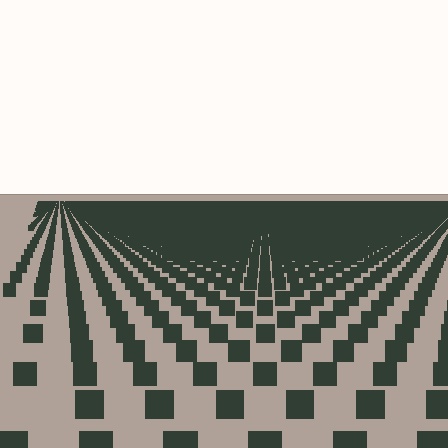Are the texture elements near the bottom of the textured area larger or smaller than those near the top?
Larger. Near the bottom, elements are closer to the viewer and appear at a bigger on-screen size.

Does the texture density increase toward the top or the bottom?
Density increases toward the top.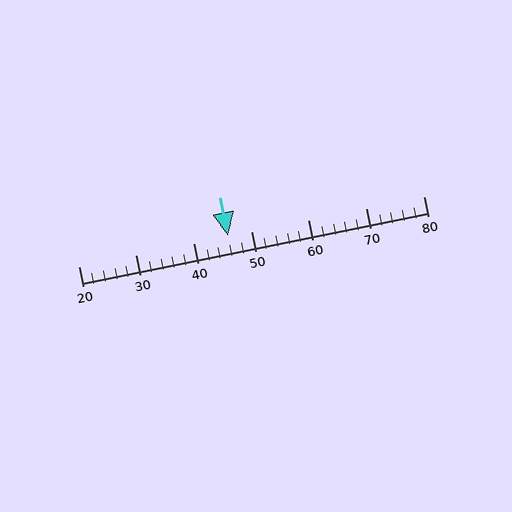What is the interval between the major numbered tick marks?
The major tick marks are spaced 10 units apart.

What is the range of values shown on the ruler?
The ruler shows values from 20 to 80.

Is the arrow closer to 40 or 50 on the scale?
The arrow is closer to 50.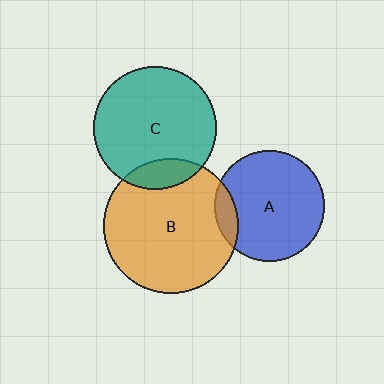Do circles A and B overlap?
Yes.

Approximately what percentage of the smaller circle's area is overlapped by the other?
Approximately 10%.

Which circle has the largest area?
Circle B (orange).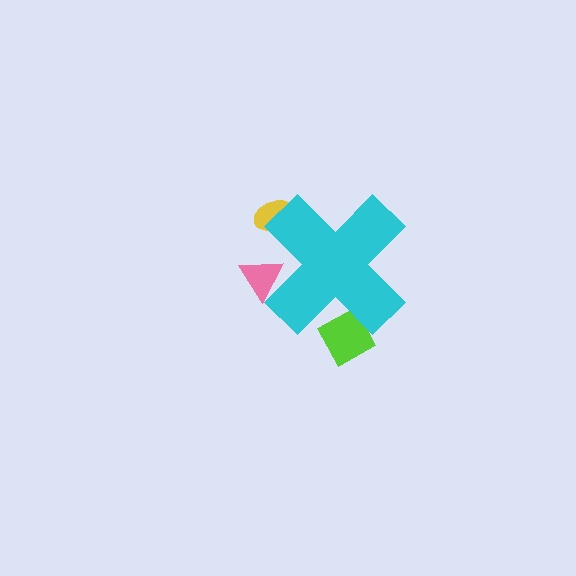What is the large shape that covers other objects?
A cyan cross.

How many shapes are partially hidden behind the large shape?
3 shapes are partially hidden.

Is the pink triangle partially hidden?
Yes, the pink triangle is partially hidden behind the cyan cross.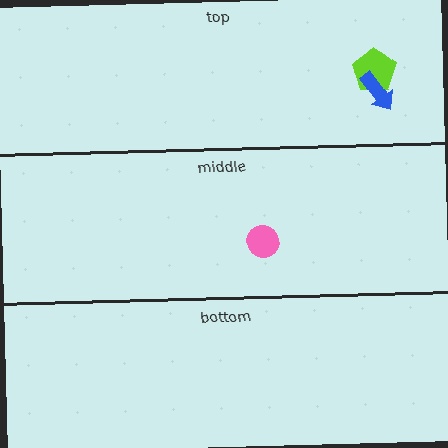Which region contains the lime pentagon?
The top region.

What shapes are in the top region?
The lime pentagon, the blue arrow.